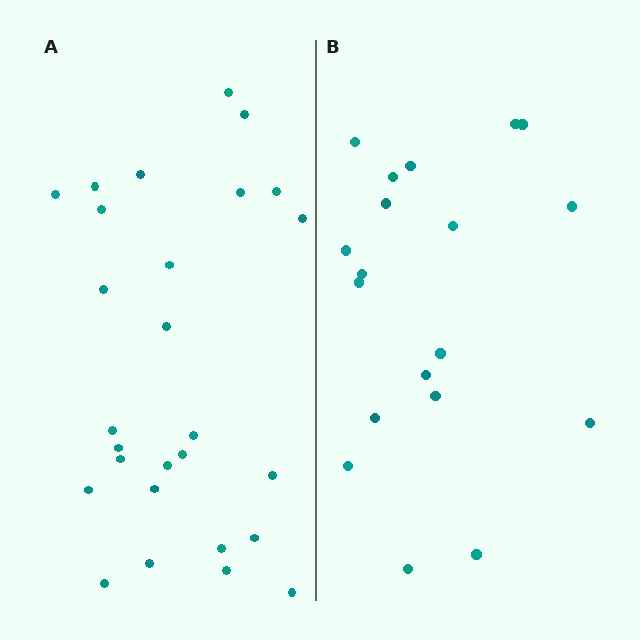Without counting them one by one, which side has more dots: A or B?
Region A (the left region) has more dots.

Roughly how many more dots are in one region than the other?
Region A has roughly 8 or so more dots than region B.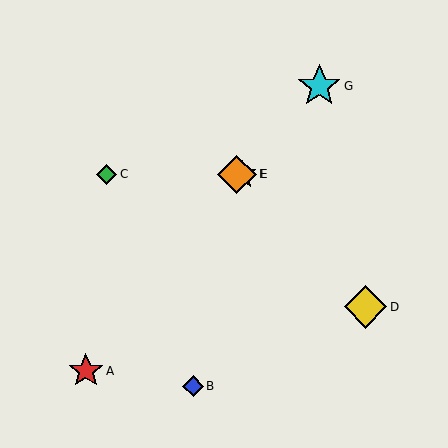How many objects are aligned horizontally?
3 objects (C, E, F) are aligned horizontally.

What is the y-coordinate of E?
Object E is at y≈174.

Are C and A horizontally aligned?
No, C is at y≈174 and A is at y≈371.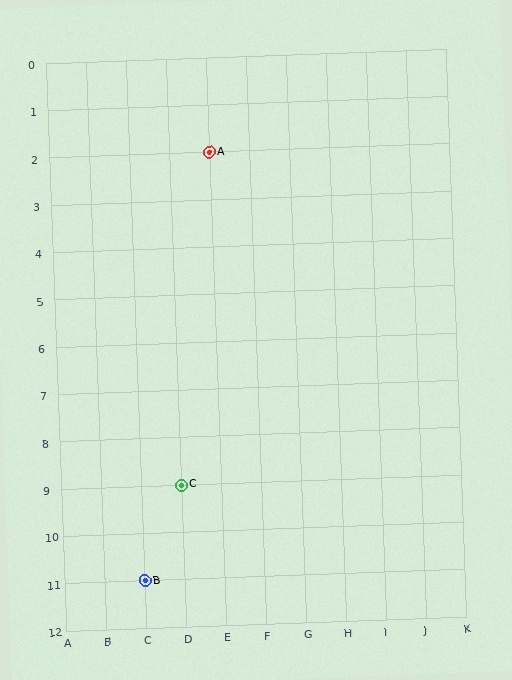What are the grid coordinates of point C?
Point C is at grid coordinates (D, 9).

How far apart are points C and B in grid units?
Points C and B are 1 column and 2 rows apart (about 2.2 grid units diagonally).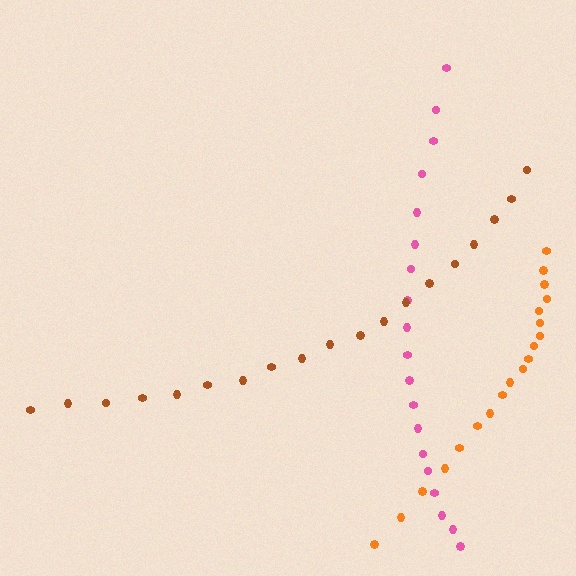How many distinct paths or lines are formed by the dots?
There are 3 distinct paths.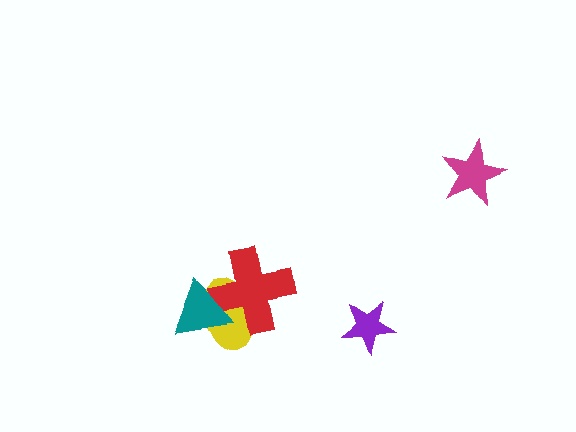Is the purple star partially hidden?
No, no other shape covers it.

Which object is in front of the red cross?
The teal triangle is in front of the red cross.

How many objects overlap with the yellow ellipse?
2 objects overlap with the yellow ellipse.